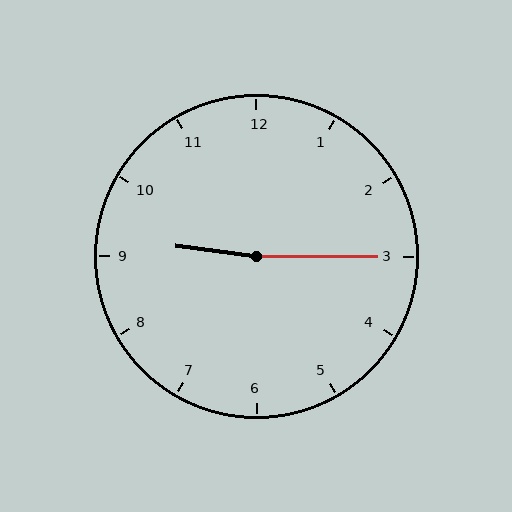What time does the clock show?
9:15.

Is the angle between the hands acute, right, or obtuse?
It is obtuse.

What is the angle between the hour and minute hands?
Approximately 172 degrees.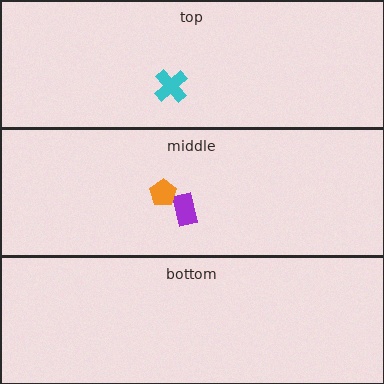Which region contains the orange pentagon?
The middle region.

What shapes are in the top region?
The cyan cross.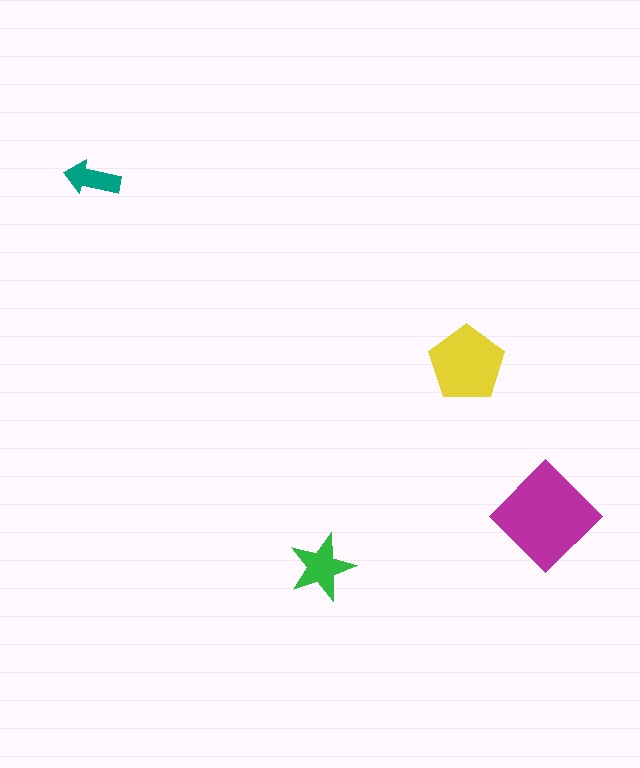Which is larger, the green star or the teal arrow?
The green star.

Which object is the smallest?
The teal arrow.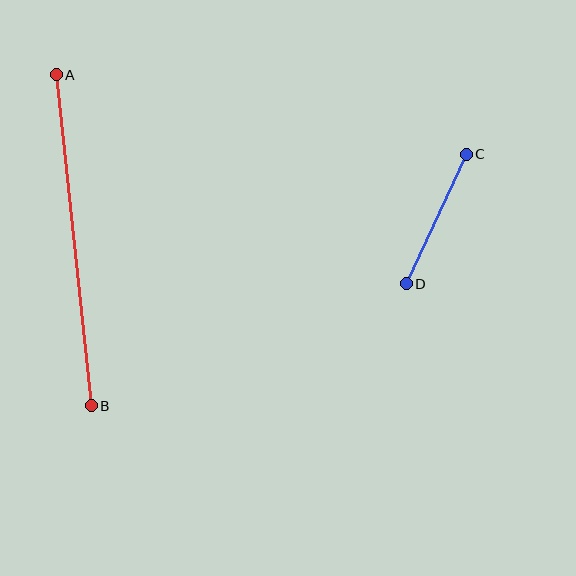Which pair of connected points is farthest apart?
Points A and B are farthest apart.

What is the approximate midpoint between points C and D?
The midpoint is at approximately (436, 219) pixels.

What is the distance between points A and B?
The distance is approximately 333 pixels.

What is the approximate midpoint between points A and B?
The midpoint is at approximately (74, 240) pixels.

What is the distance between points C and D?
The distance is approximately 143 pixels.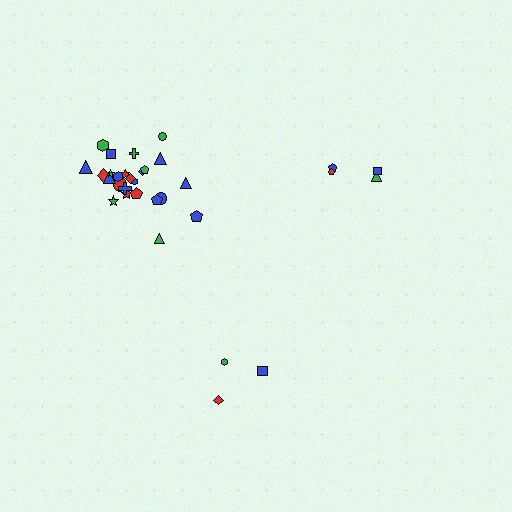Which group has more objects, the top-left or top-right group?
The top-left group.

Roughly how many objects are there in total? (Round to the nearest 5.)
Roughly 30 objects in total.